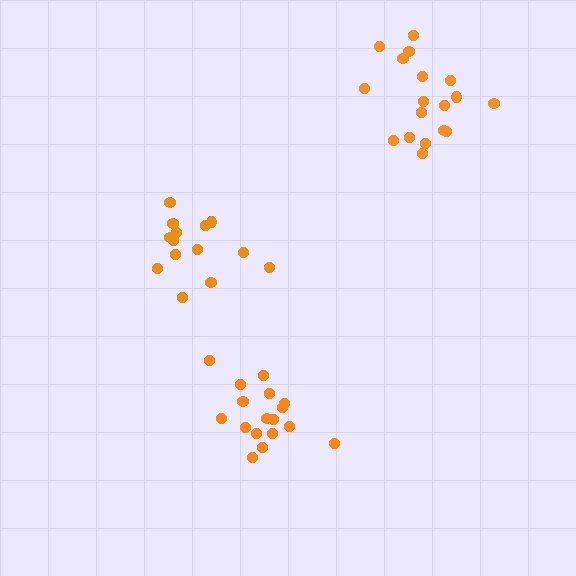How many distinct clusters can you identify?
There are 3 distinct clusters.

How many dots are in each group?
Group 1: 17 dots, Group 2: 18 dots, Group 3: 14 dots (49 total).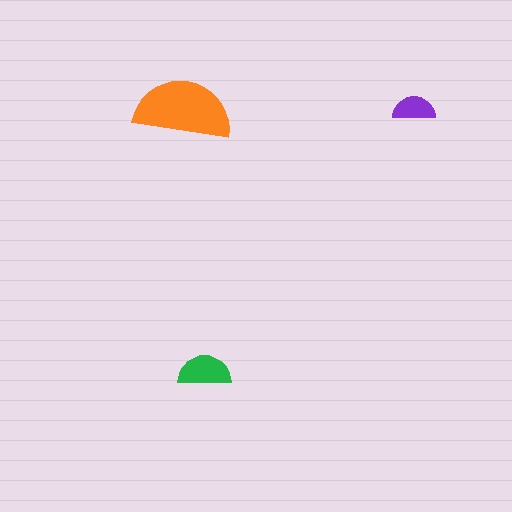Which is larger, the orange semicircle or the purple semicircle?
The orange one.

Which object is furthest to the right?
The purple semicircle is rightmost.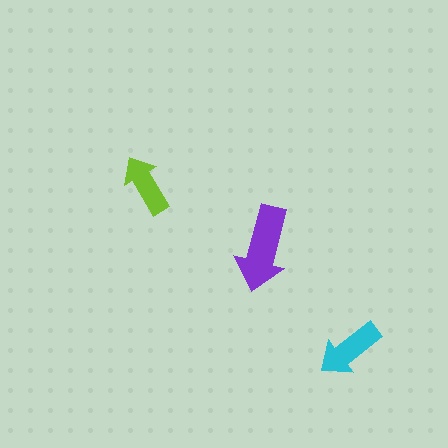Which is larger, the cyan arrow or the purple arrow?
The purple one.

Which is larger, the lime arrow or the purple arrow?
The purple one.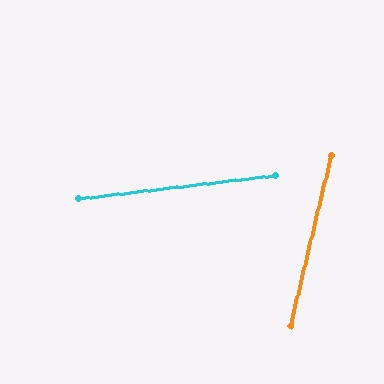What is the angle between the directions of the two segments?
Approximately 70 degrees.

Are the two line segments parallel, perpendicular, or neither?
Neither parallel nor perpendicular — they differ by about 70°.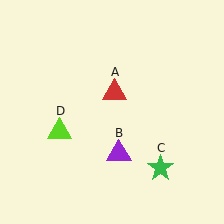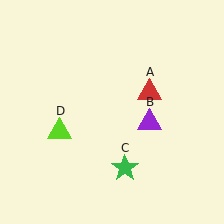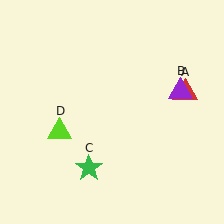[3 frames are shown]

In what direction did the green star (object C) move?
The green star (object C) moved left.